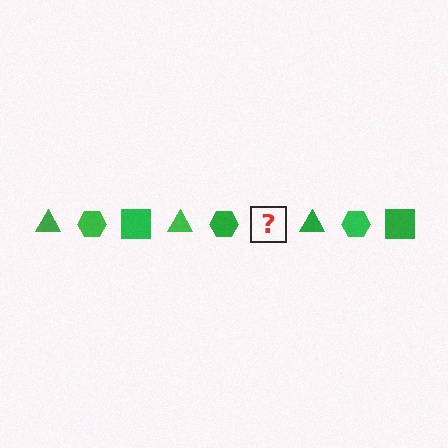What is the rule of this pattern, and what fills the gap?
The rule is that the pattern cycles through triangle, hexagon, square shapes in green. The gap should be filled with a green square.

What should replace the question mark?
The question mark should be replaced with a green square.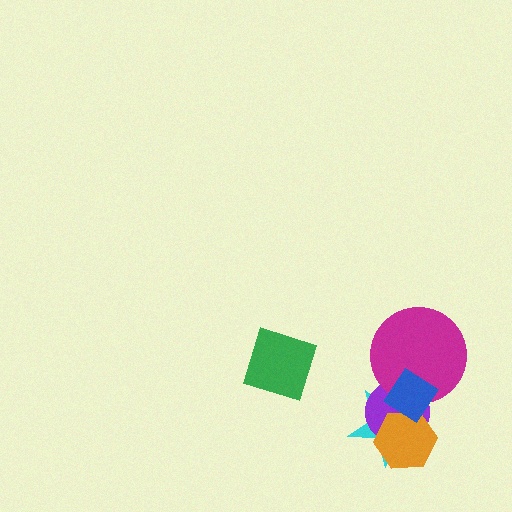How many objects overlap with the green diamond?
0 objects overlap with the green diamond.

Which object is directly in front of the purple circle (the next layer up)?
The orange hexagon is directly in front of the purple circle.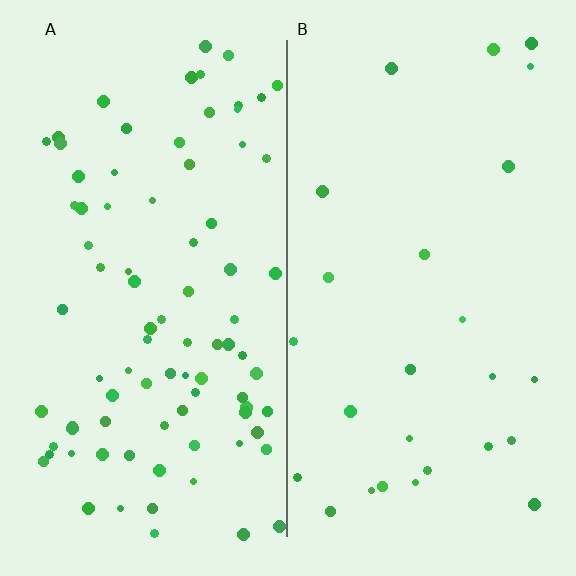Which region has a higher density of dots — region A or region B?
A (the left).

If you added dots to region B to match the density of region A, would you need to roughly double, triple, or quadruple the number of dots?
Approximately triple.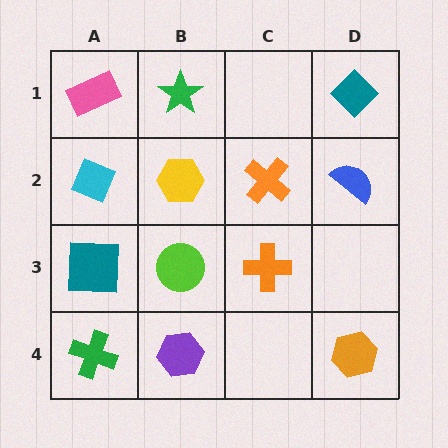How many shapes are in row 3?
3 shapes.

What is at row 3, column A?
A teal square.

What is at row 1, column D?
A teal diamond.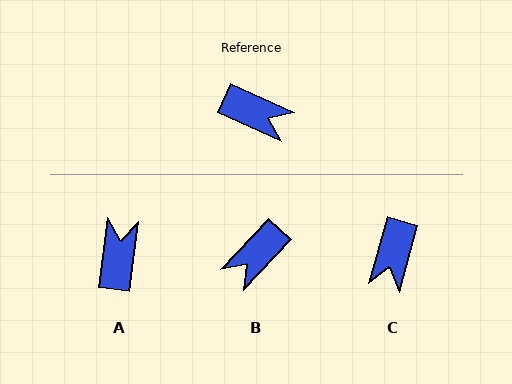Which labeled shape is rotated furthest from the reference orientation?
B, about 109 degrees away.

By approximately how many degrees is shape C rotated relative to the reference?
Approximately 81 degrees clockwise.